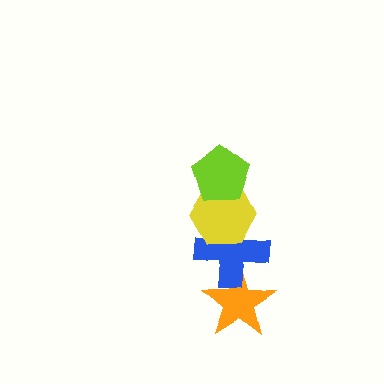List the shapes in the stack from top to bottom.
From top to bottom: the lime pentagon, the yellow hexagon, the blue cross, the orange star.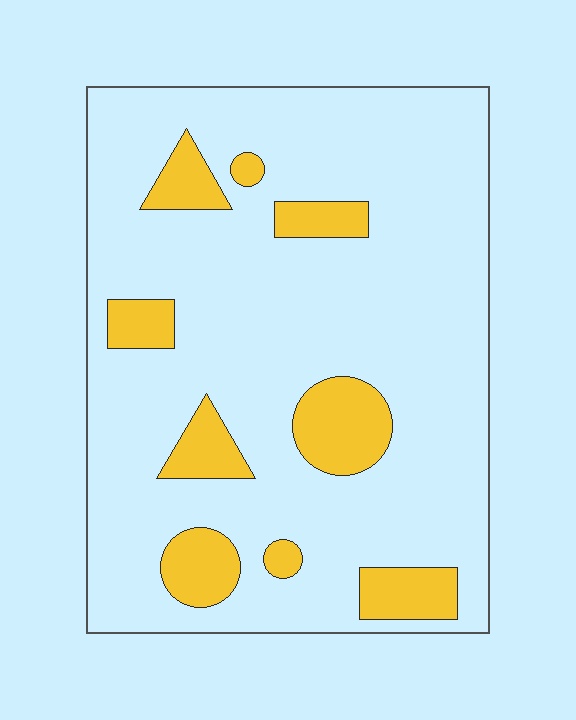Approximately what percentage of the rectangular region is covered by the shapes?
Approximately 15%.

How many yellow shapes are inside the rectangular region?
9.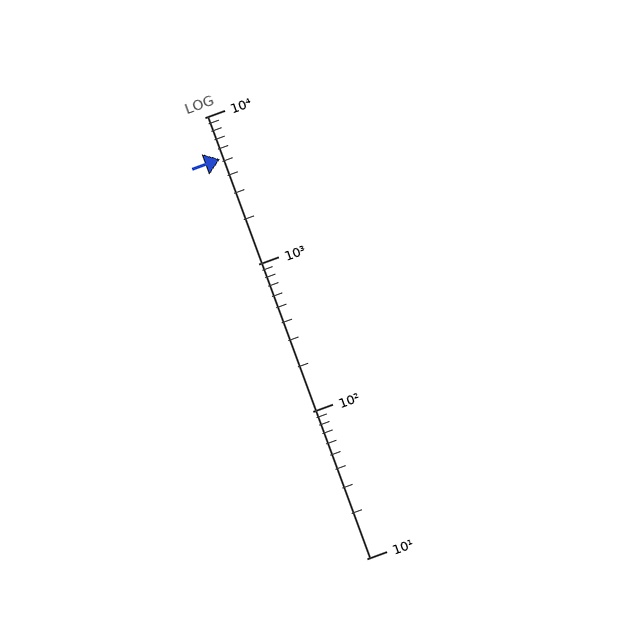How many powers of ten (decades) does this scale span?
The scale spans 3 decades, from 10 to 10000.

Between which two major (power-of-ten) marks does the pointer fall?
The pointer is between 1000 and 10000.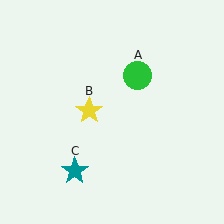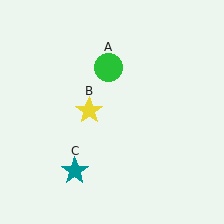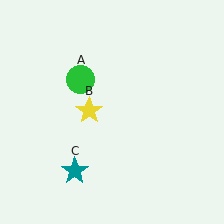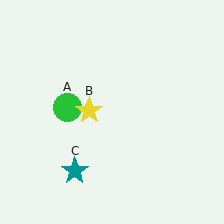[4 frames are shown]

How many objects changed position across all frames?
1 object changed position: green circle (object A).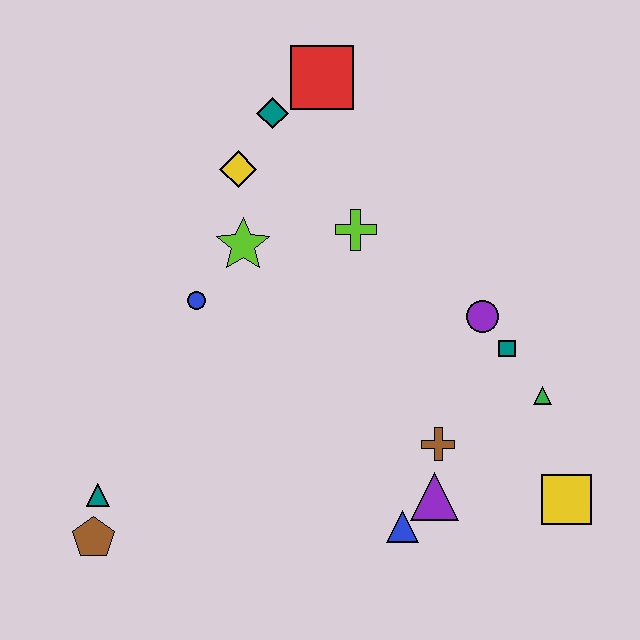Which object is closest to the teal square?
The purple circle is closest to the teal square.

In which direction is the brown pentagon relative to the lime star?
The brown pentagon is below the lime star.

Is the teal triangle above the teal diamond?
No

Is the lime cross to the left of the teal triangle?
No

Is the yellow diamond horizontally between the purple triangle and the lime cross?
No